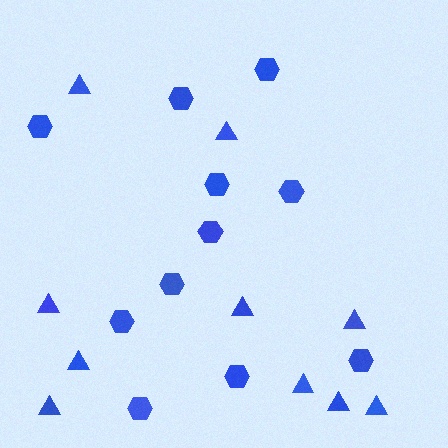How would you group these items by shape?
There are 2 groups: one group of triangles (10) and one group of hexagons (11).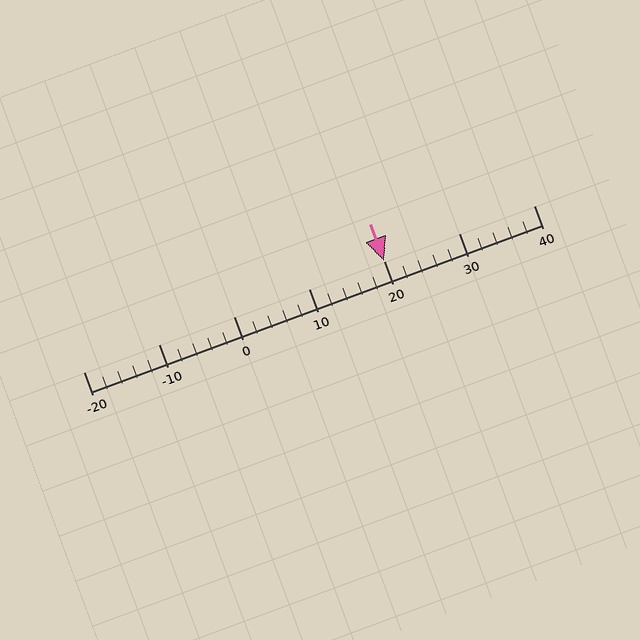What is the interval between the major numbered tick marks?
The major tick marks are spaced 10 units apart.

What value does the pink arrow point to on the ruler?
The pink arrow points to approximately 20.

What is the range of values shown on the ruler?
The ruler shows values from -20 to 40.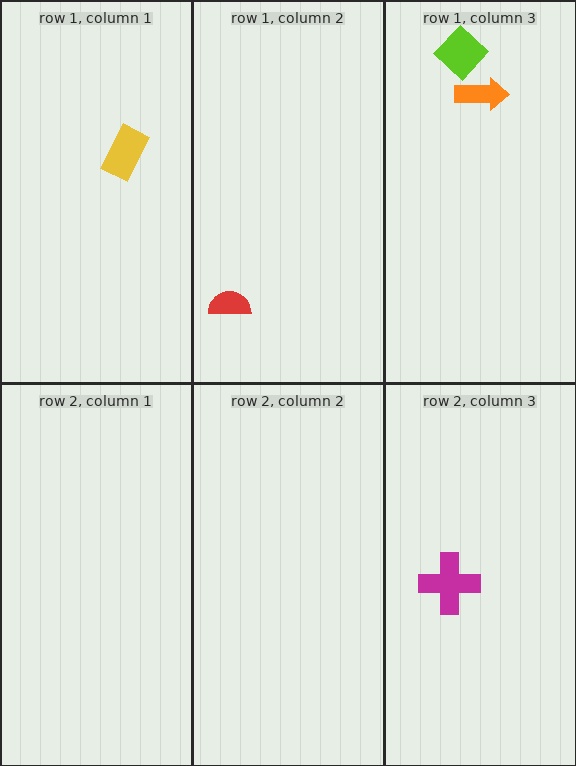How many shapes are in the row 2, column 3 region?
1.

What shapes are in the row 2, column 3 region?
The magenta cross.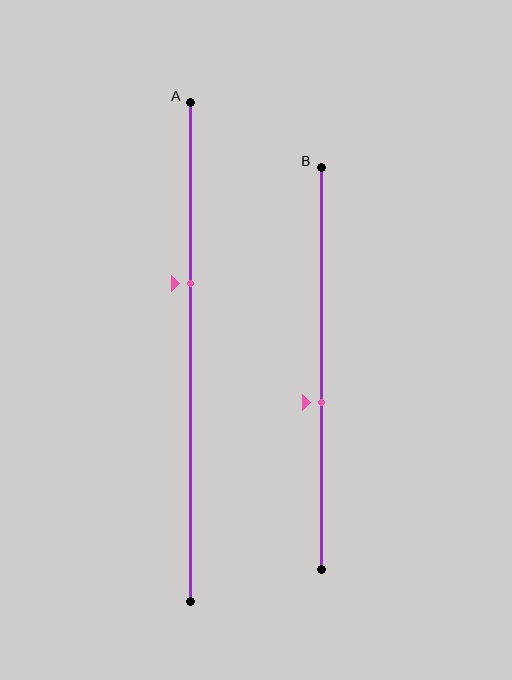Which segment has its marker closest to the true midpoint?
Segment B has its marker closest to the true midpoint.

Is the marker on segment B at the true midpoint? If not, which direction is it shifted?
No, the marker on segment B is shifted downward by about 8% of the segment length.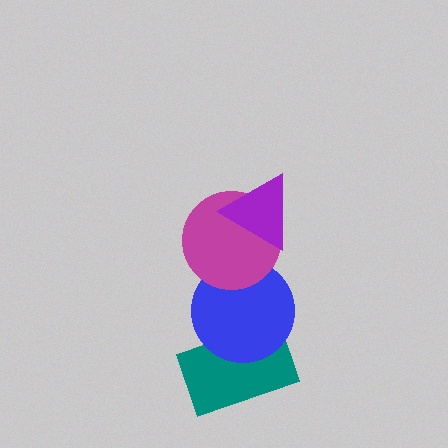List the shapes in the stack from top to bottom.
From top to bottom: the purple triangle, the magenta circle, the blue circle, the teal rectangle.